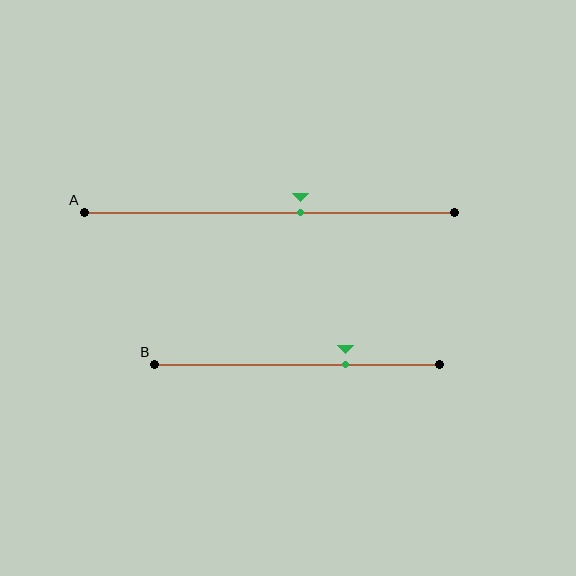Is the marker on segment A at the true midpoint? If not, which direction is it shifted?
No, the marker on segment A is shifted to the right by about 9% of the segment length.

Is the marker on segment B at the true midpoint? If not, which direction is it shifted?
No, the marker on segment B is shifted to the right by about 17% of the segment length.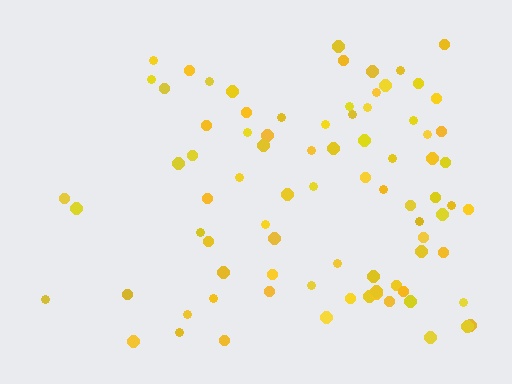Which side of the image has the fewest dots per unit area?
The left.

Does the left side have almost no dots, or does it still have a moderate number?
Still a moderate number, just noticeably fewer than the right.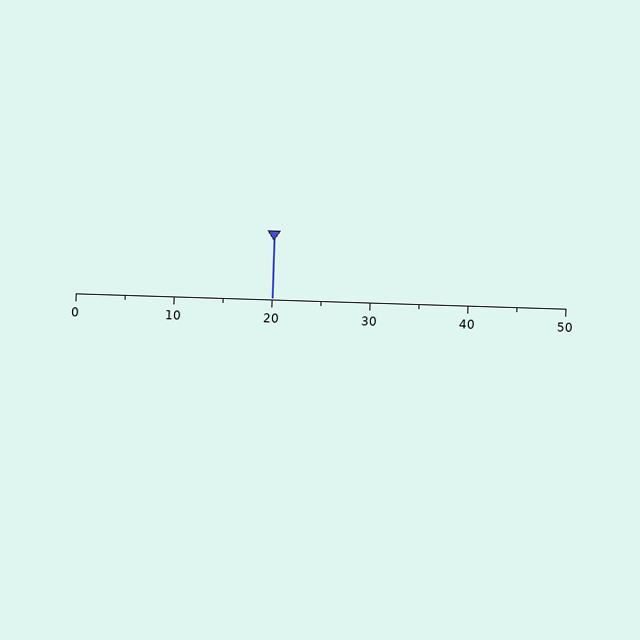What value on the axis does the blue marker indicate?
The marker indicates approximately 20.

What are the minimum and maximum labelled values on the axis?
The axis runs from 0 to 50.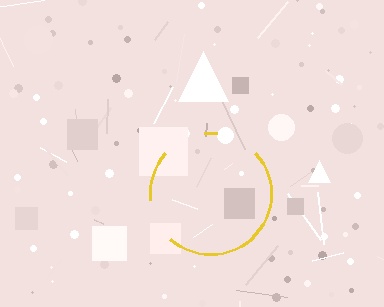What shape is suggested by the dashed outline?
The dashed outline suggests a circle.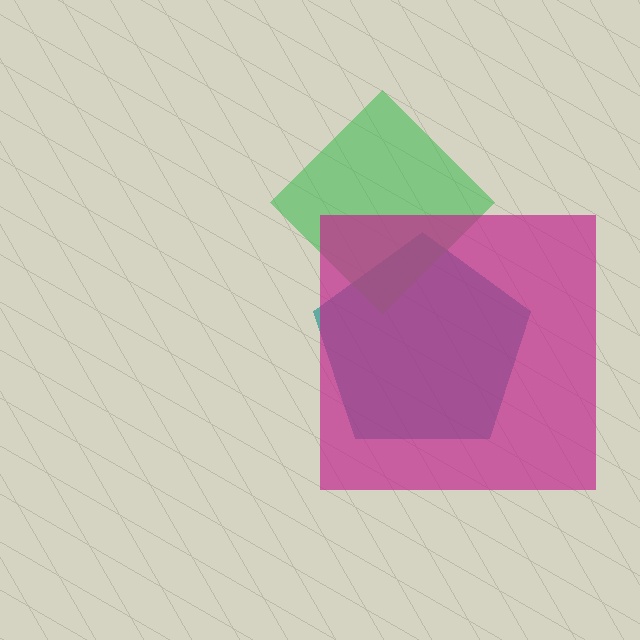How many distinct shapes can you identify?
There are 3 distinct shapes: a teal pentagon, a green diamond, a magenta square.